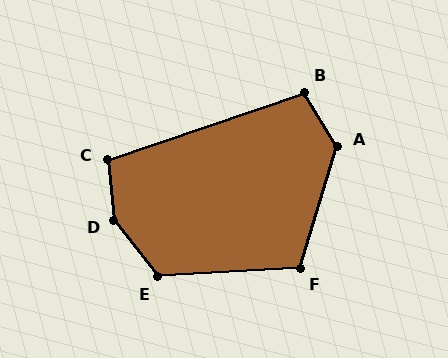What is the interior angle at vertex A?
Approximately 132 degrees (obtuse).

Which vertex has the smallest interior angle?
B, at approximately 103 degrees.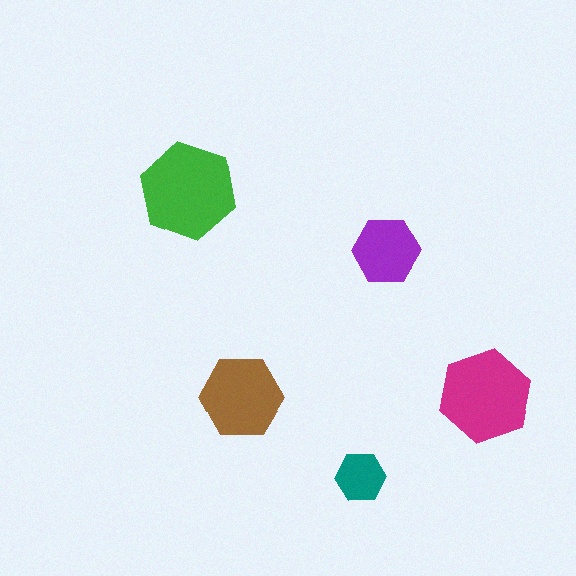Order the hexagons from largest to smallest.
the green one, the magenta one, the brown one, the purple one, the teal one.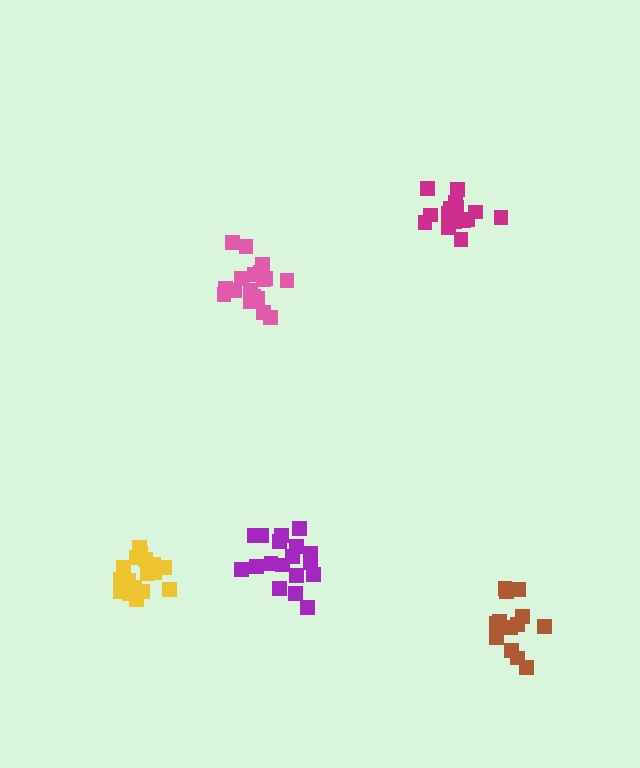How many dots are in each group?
Group 1: 13 dots, Group 2: 18 dots, Group 3: 18 dots, Group 4: 17 dots, Group 5: 16 dots (82 total).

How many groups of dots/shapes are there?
There are 5 groups.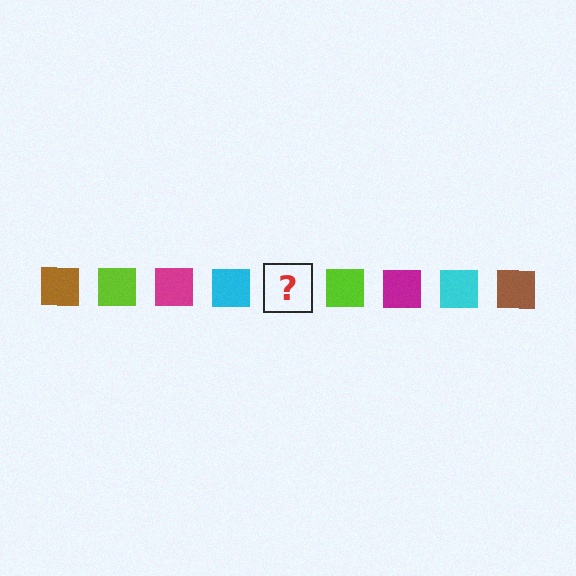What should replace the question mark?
The question mark should be replaced with a brown square.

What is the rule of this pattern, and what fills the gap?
The rule is that the pattern cycles through brown, lime, magenta, cyan squares. The gap should be filled with a brown square.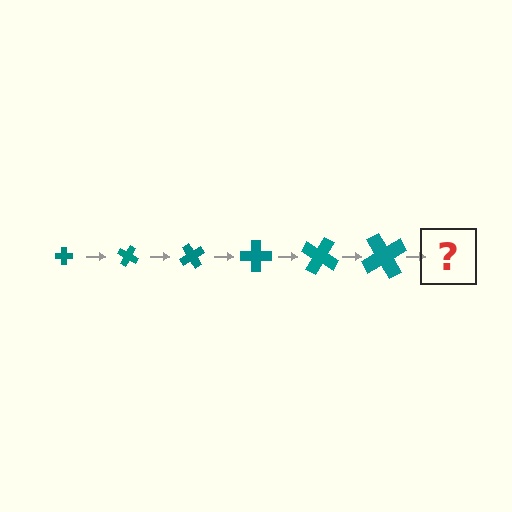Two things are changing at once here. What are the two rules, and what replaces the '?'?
The two rules are that the cross grows larger each step and it rotates 30 degrees each step. The '?' should be a cross, larger than the previous one and rotated 180 degrees from the start.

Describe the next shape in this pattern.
It should be a cross, larger than the previous one and rotated 180 degrees from the start.